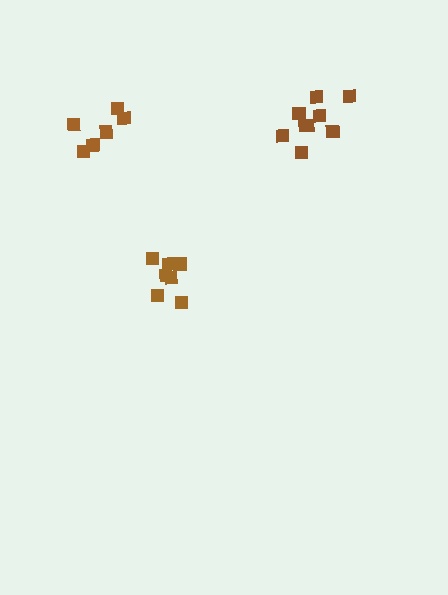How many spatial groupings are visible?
There are 3 spatial groupings.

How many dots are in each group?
Group 1: 9 dots, Group 2: 7 dots, Group 3: 7 dots (23 total).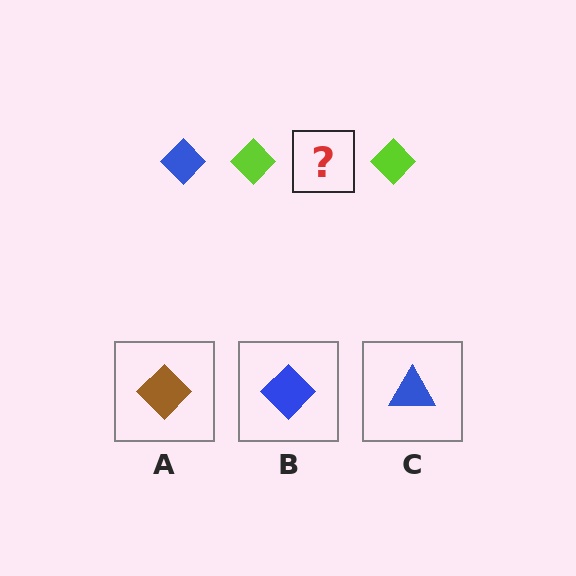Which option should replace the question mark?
Option B.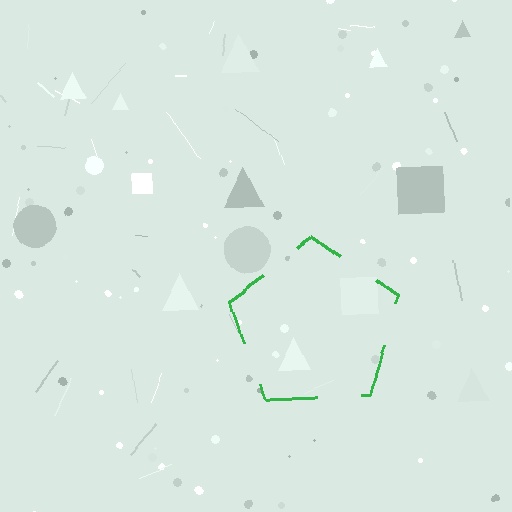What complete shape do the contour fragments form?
The contour fragments form a pentagon.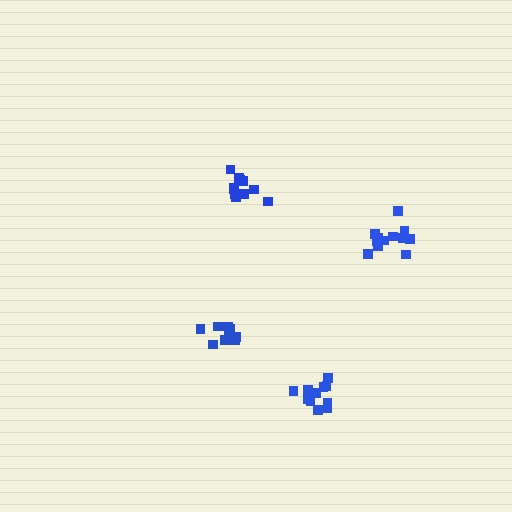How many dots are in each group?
Group 1: 11 dots, Group 2: 11 dots, Group 3: 9 dots, Group 4: 12 dots (43 total).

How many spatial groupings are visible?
There are 4 spatial groupings.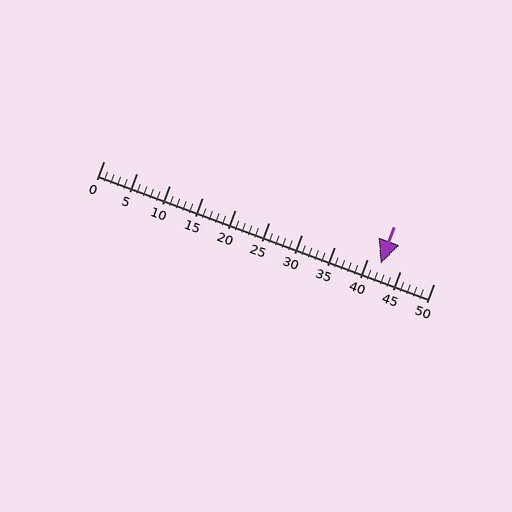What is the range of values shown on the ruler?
The ruler shows values from 0 to 50.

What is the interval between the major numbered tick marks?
The major tick marks are spaced 5 units apart.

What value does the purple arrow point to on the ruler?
The purple arrow points to approximately 42.